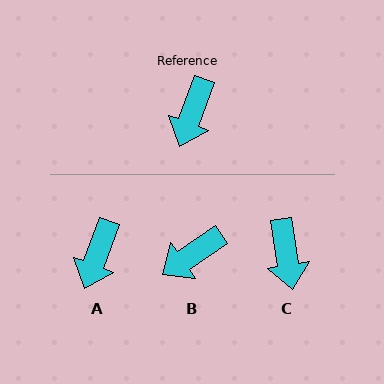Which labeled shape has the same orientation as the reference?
A.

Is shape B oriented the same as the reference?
No, it is off by about 35 degrees.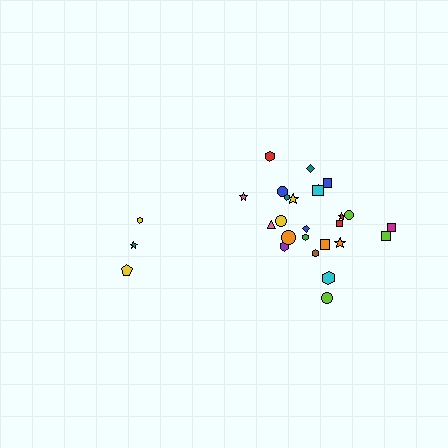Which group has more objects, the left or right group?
The right group.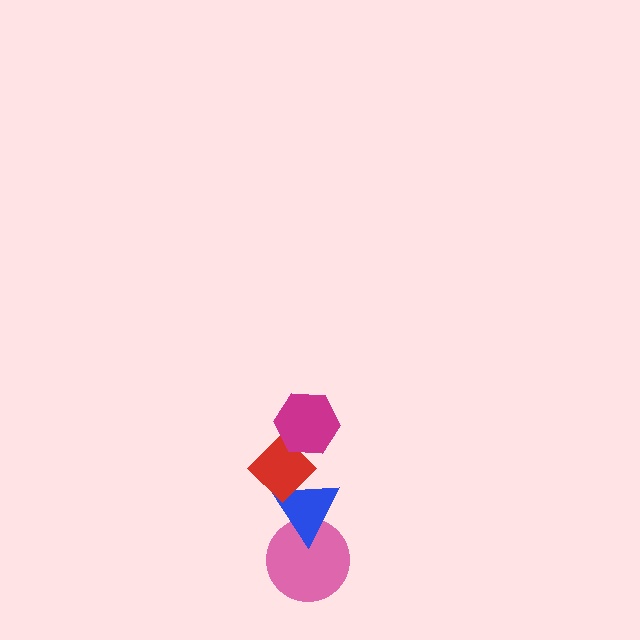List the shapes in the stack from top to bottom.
From top to bottom: the magenta hexagon, the red diamond, the blue triangle, the pink circle.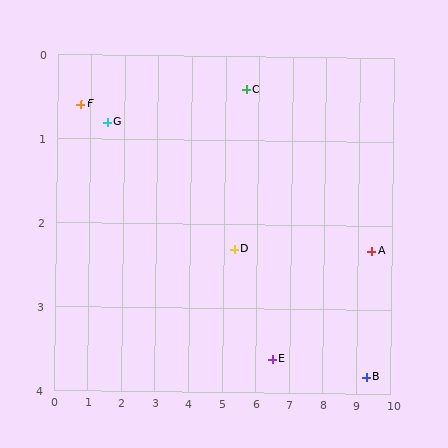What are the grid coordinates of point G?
Point G is at approximately (1.5, 0.8).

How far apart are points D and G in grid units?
Points D and G are about 4.1 grid units apart.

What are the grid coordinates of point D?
Point D is at approximately (5.3, 2.3).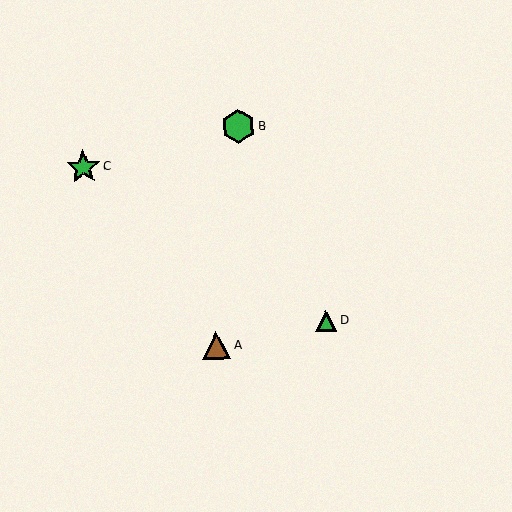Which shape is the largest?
The green hexagon (labeled B) is the largest.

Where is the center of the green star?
The center of the green star is at (83, 167).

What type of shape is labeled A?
Shape A is a brown triangle.